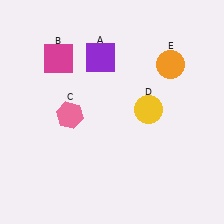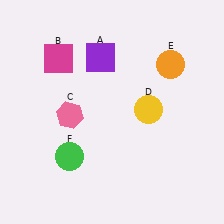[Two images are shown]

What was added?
A green circle (F) was added in Image 2.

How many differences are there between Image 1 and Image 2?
There is 1 difference between the two images.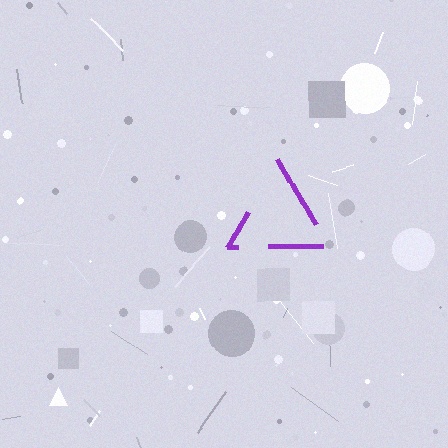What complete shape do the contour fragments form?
The contour fragments form a triangle.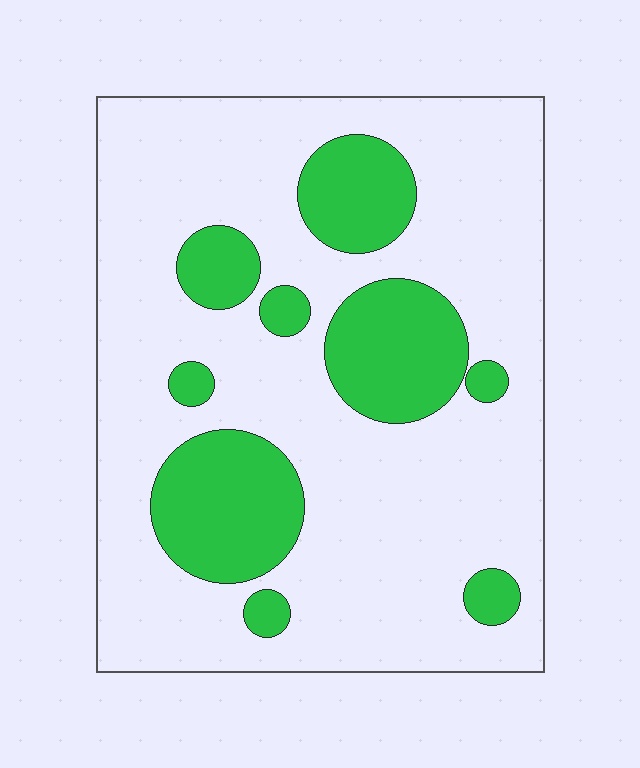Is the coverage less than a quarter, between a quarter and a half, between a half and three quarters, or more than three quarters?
Less than a quarter.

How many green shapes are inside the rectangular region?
9.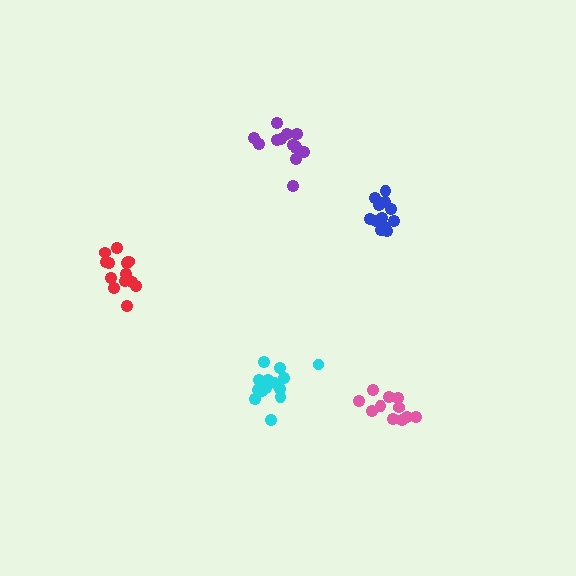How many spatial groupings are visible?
There are 5 spatial groupings.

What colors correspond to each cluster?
The clusters are colored: red, purple, cyan, pink, blue.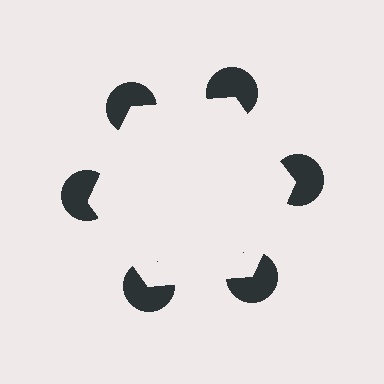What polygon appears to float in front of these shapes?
An illusory hexagon — its edges are inferred from the aligned wedge cuts in the pac-man discs, not physically drawn.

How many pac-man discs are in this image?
There are 6 — one at each vertex of the illusory hexagon.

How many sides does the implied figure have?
6 sides.